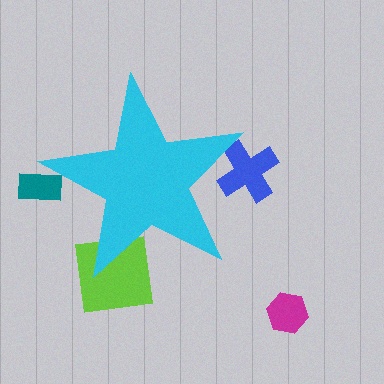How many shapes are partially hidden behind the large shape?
3 shapes are partially hidden.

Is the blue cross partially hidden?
Yes, the blue cross is partially hidden behind the cyan star.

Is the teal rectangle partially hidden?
Yes, the teal rectangle is partially hidden behind the cyan star.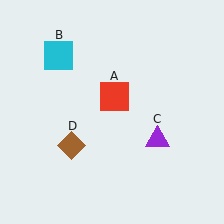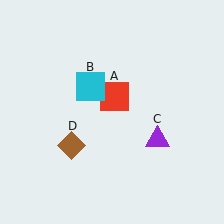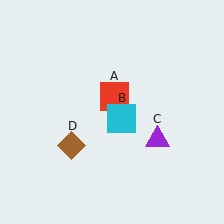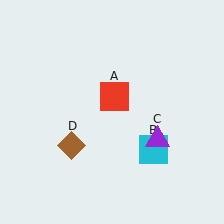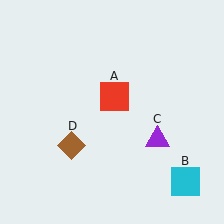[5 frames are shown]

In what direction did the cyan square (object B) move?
The cyan square (object B) moved down and to the right.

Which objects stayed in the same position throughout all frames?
Red square (object A) and purple triangle (object C) and brown diamond (object D) remained stationary.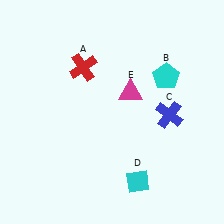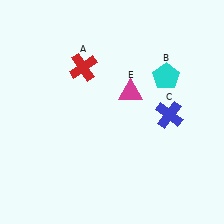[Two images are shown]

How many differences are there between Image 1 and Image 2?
There is 1 difference between the two images.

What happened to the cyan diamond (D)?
The cyan diamond (D) was removed in Image 2. It was in the bottom-right area of Image 1.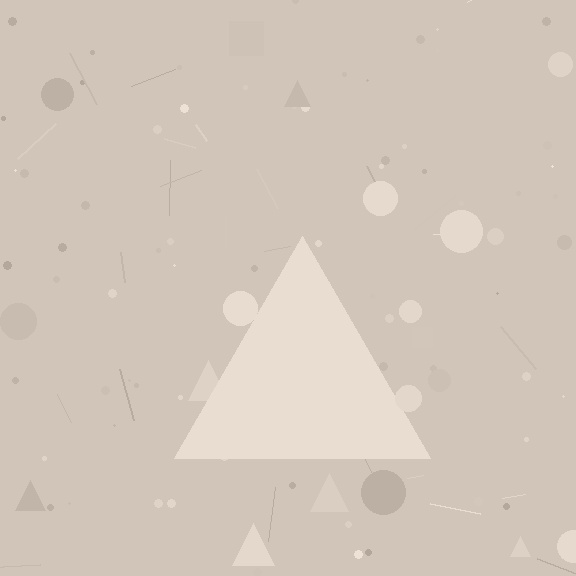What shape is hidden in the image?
A triangle is hidden in the image.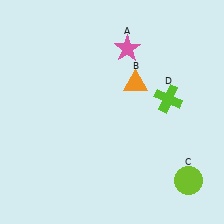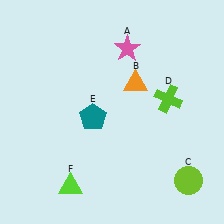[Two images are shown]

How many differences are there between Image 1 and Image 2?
There are 2 differences between the two images.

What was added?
A teal pentagon (E), a lime triangle (F) were added in Image 2.